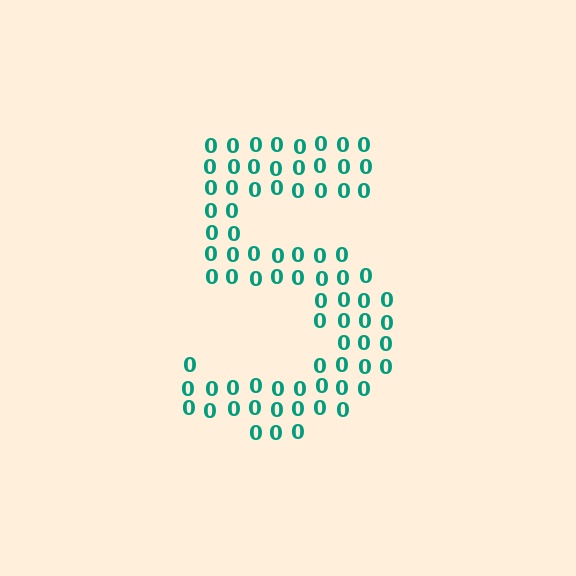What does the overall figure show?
The overall figure shows the digit 5.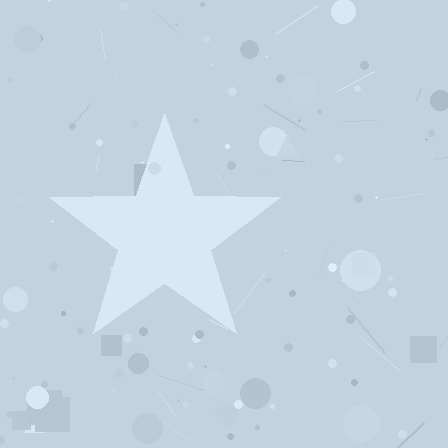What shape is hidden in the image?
A star is hidden in the image.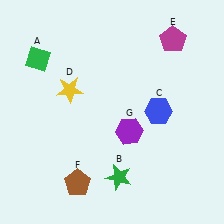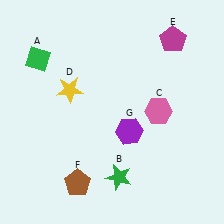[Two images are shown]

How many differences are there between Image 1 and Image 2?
There is 1 difference between the two images.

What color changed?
The hexagon (C) changed from blue in Image 1 to pink in Image 2.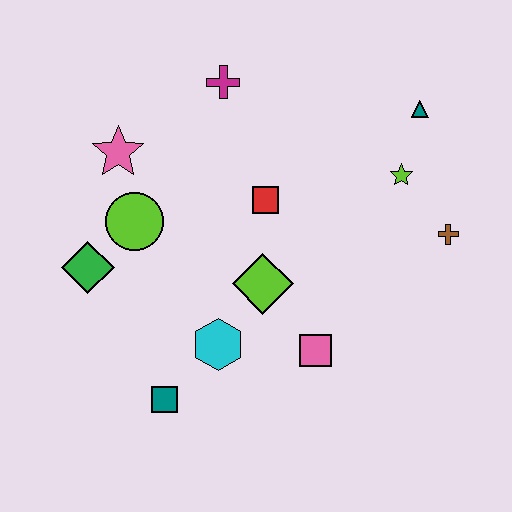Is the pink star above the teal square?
Yes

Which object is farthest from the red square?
The teal square is farthest from the red square.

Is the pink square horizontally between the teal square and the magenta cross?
No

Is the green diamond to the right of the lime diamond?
No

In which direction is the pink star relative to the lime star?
The pink star is to the left of the lime star.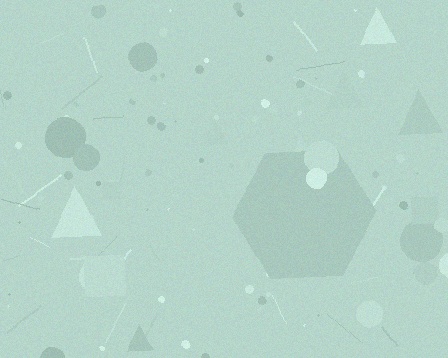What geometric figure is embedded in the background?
A hexagon is embedded in the background.